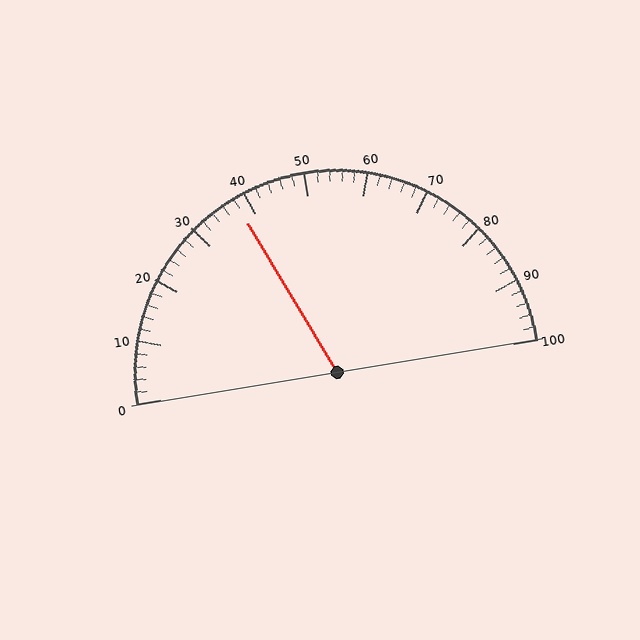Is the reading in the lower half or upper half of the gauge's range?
The reading is in the lower half of the range (0 to 100).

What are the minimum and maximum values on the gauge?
The gauge ranges from 0 to 100.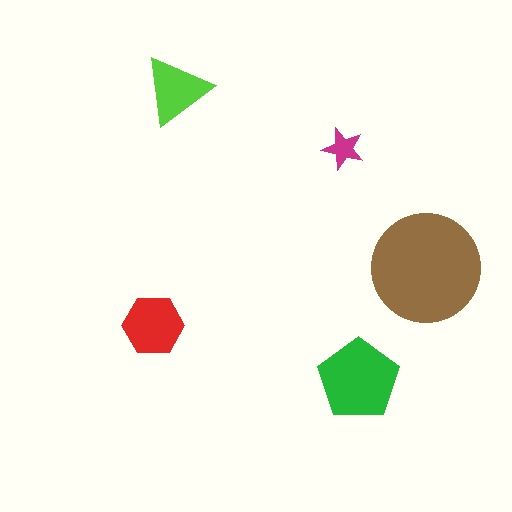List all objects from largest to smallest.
The brown circle, the green pentagon, the red hexagon, the lime triangle, the magenta star.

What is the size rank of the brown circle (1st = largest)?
1st.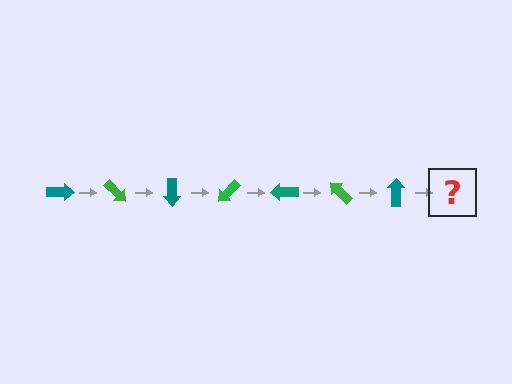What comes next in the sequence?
The next element should be a green arrow, rotated 315 degrees from the start.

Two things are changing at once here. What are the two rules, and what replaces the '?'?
The two rules are that it rotates 45 degrees each step and the color cycles through teal and green. The '?' should be a green arrow, rotated 315 degrees from the start.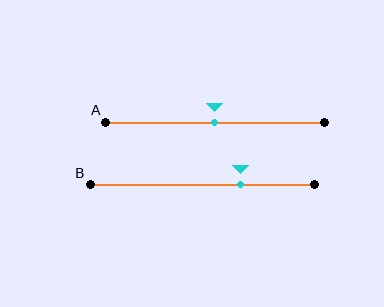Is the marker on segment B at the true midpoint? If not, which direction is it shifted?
No, the marker on segment B is shifted to the right by about 17% of the segment length.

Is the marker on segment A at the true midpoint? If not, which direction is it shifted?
Yes, the marker on segment A is at the true midpoint.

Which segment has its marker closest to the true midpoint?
Segment A has its marker closest to the true midpoint.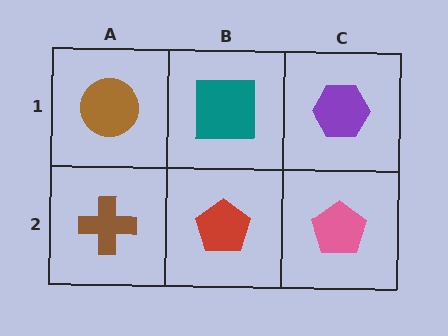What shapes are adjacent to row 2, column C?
A purple hexagon (row 1, column C), a red pentagon (row 2, column B).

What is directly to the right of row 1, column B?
A purple hexagon.